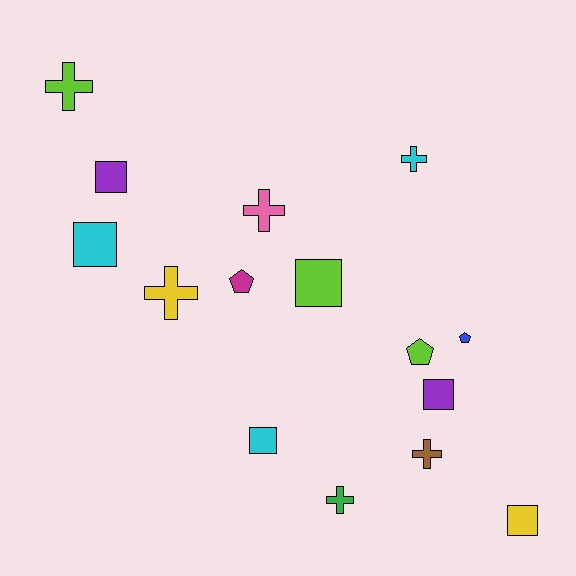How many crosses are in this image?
There are 6 crosses.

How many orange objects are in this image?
There are no orange objects.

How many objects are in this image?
There are 15 objects.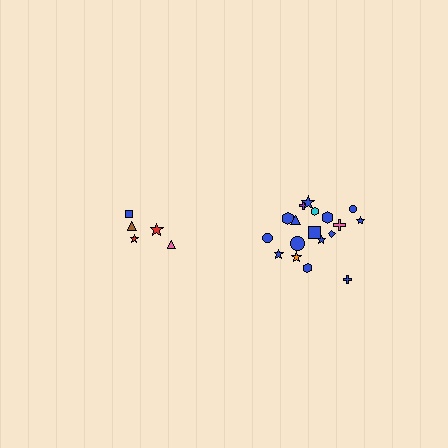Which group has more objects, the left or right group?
The right group.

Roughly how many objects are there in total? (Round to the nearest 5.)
Roughly 25 objects in total.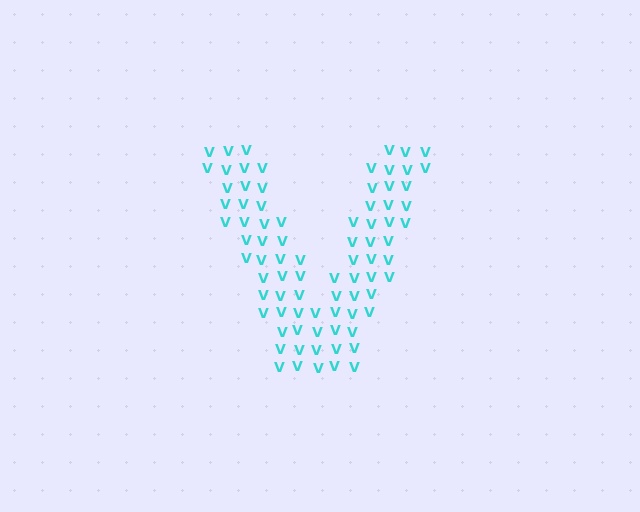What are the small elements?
The small elements are letter V's.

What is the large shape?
The large shape is the letter V.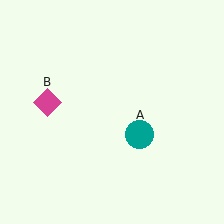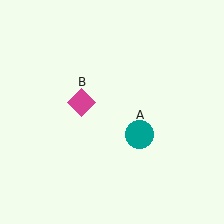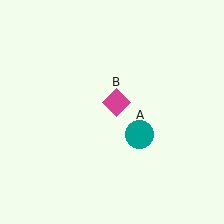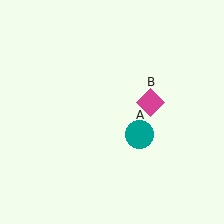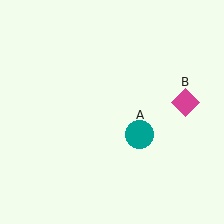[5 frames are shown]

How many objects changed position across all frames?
1 object changed position: magenta diamond (object B).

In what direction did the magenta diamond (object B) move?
The magenta diamond (object B) moved right.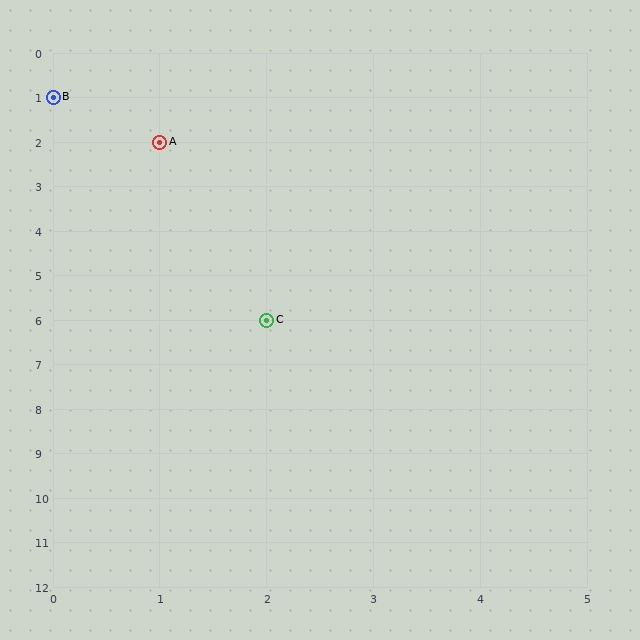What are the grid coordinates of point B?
Point B is at grid coordinates (0, 1).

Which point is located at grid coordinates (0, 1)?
Point B is at (0, 1).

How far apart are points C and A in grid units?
Points C and A are 1 column and 4 rows apart (about 4.1 grid units diagonally).